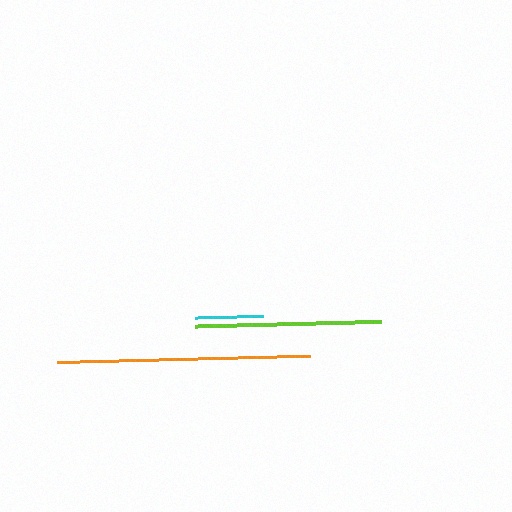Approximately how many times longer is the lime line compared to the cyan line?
The lime line is approximately 2.7 times the length of the cyan line.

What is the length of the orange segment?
The orange segment is approximately 253 pixels long.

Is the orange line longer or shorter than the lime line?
The orange line is longer than the lime line.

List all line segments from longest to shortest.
From longest to shortest: orange, lime, cyan.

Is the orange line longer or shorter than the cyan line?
The orange line is longer than the cyan line.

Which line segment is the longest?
The orange line is the longest at approximately 253 pixels.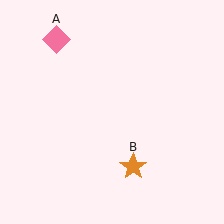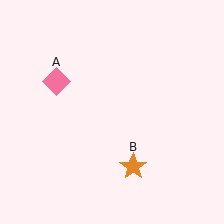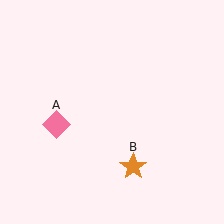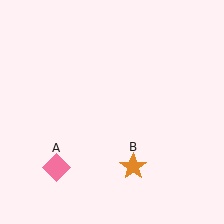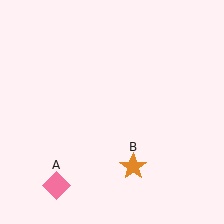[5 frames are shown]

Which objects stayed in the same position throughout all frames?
Orange star (object B) remained stationary.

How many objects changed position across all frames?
1 object changed position: pink diamond (object A).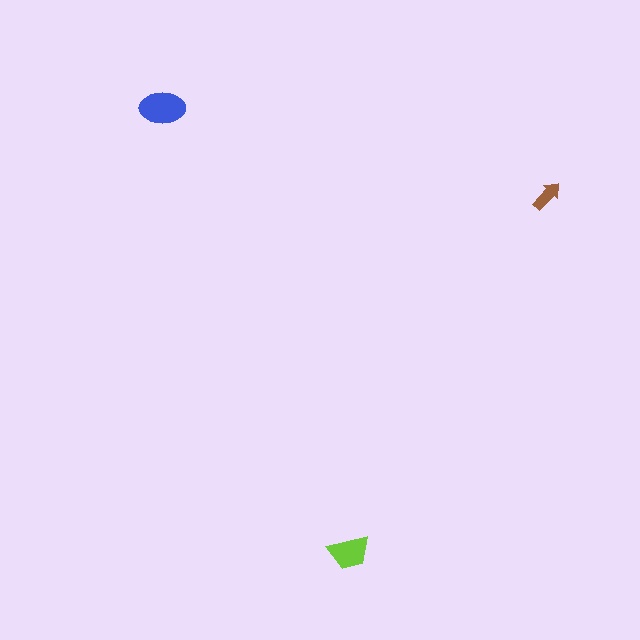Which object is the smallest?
The brown arrow.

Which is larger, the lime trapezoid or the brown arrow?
The lime trapezoid.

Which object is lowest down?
The lime trapezoid is bottommost.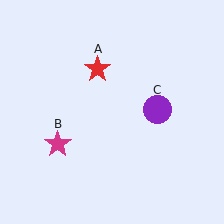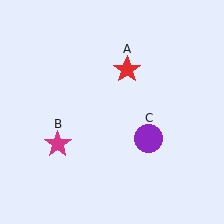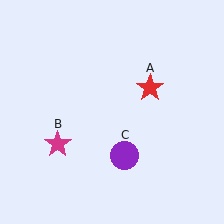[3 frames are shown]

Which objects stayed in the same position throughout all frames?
Magenta star (object B) remained stationary.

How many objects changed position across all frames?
2 objects changed position: red star (object A), purple circle (object C).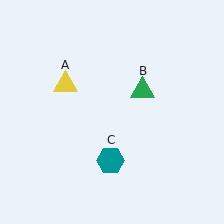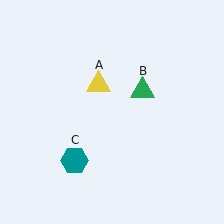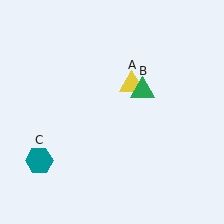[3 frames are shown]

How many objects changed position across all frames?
2 objects changed position: yellow triangle (object A), teal hexagon (object C).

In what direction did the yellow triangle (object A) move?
The yellow triangle (object A) moved right.